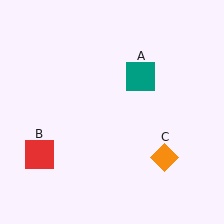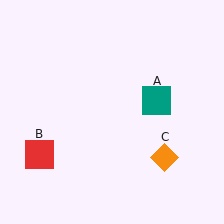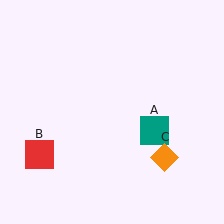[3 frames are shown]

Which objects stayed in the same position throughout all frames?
Red square (object B) and orange diamond (object C) remained stationary.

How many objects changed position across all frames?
1 object changed position: teal square (object A).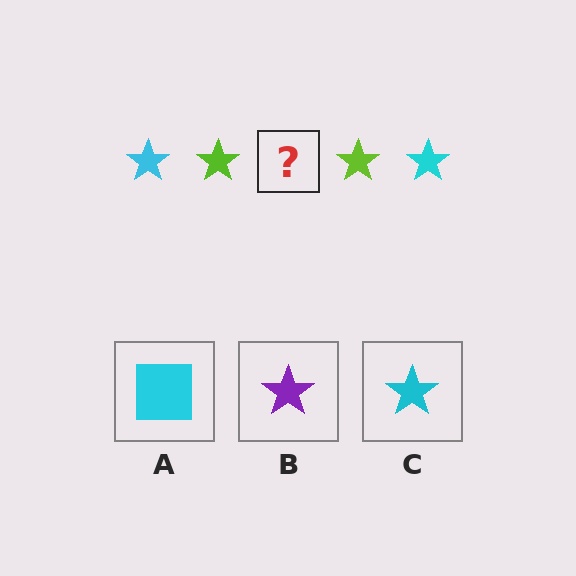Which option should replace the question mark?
Option C.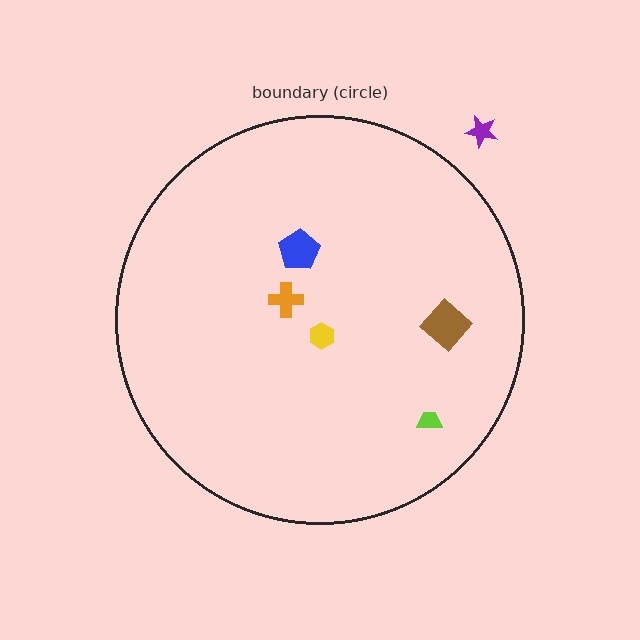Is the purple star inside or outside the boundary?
Outside.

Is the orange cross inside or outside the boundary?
Inside.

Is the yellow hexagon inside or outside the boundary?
Inside.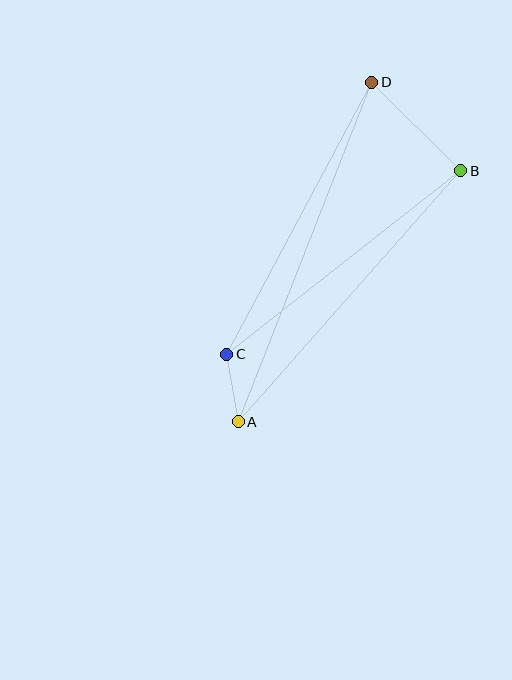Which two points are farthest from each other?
Points A and D are farthest from each other.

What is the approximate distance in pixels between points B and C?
The distance between B and C is approximately 297 pixels.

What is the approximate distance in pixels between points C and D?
The distance between C and D is approximately 308 pixels.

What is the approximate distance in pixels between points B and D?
The distance between B and D is approximately 125 pixels.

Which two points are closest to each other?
Points A and C are closest to each other.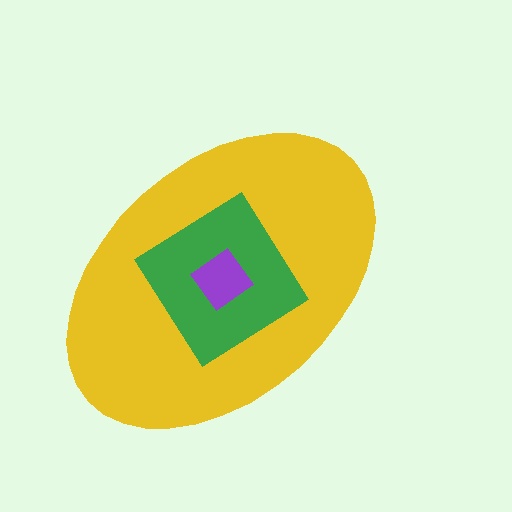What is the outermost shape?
The yellow ellipse.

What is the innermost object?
The purple diamond.